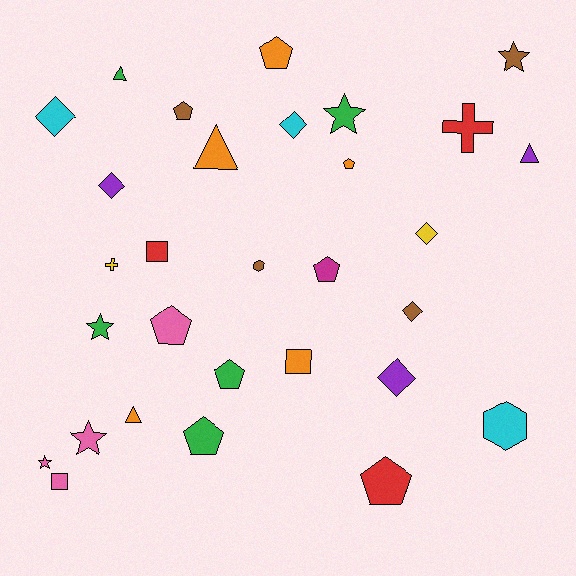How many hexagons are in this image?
There are 2 hexagons.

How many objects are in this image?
There are 30 objects.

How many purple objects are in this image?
There are 3 purple objects.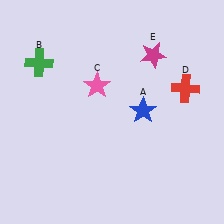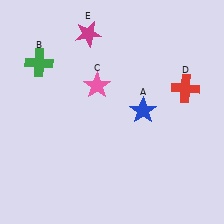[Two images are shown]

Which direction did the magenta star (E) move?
The magenta star (E) moved left.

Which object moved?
The magenta star (E) moved left.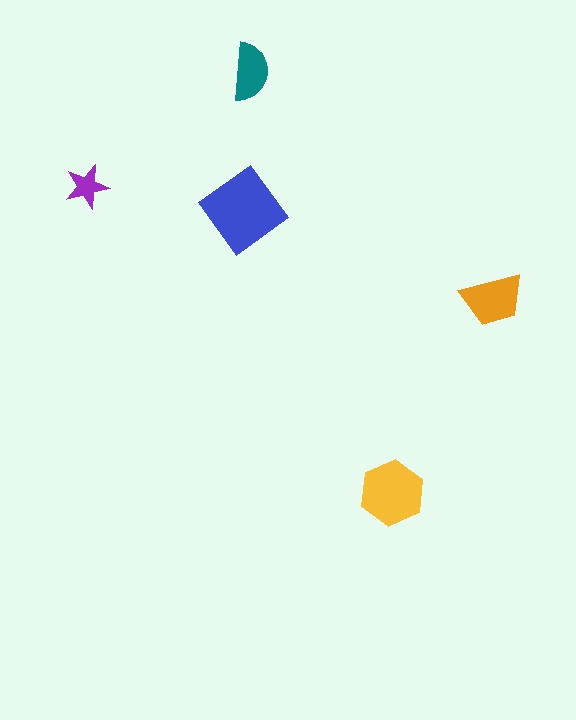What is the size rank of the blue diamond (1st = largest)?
1st.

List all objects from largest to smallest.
The blue diamond, the yellow hexagon, the orange trapezoid, the teal semicircle, the purple star.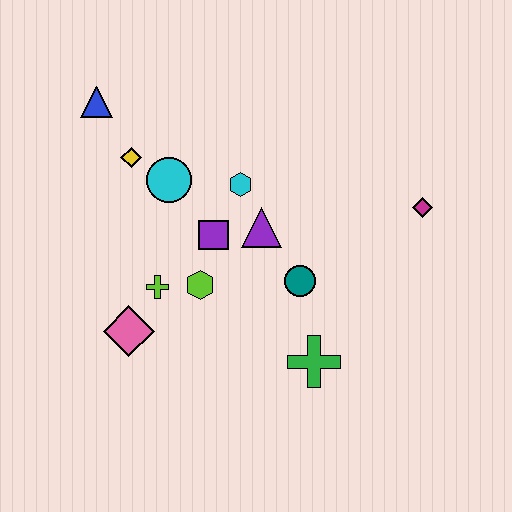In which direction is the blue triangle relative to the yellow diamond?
The blue triangle is above the yellow diamond.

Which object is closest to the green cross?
The teal circle is closest to the green cross.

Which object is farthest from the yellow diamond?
The magenta diamond is farthest from the yellow diamond.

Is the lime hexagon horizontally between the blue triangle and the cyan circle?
No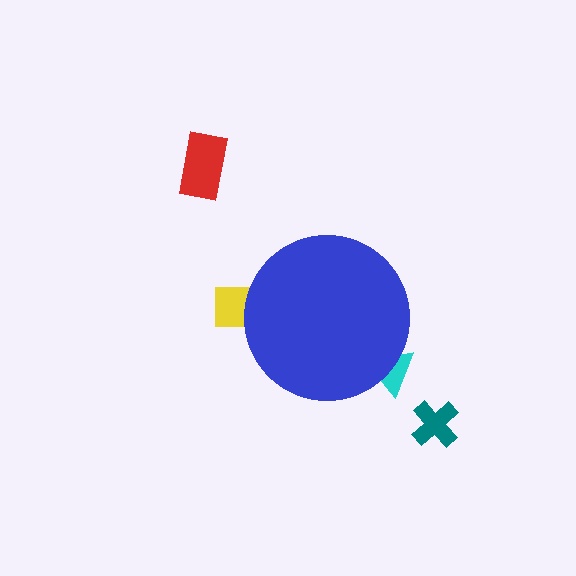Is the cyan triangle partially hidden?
Yes, the cyan triangle is partially hidden behind the blue circle.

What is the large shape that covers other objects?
A blue circle.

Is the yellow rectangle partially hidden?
Yes, the yellow rectangle is partially hidden behind the blue circle.